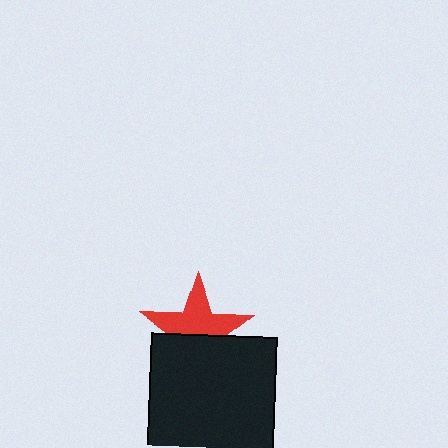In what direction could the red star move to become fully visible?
The red star could move up. That would shift it out from behind the black square entirely.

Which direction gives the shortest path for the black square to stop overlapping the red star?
Moving down gives the shortest separation.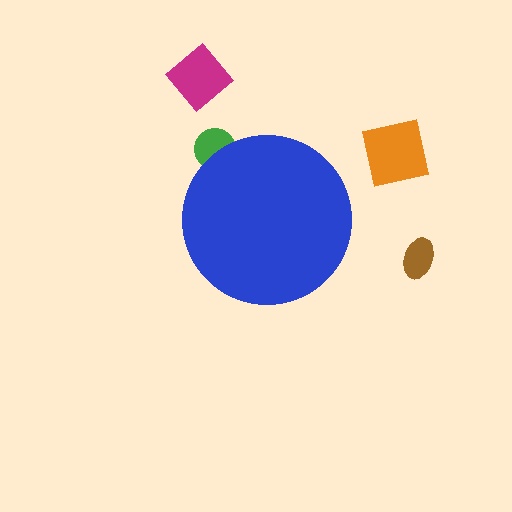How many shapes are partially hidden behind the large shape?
1 shape is partially hidden.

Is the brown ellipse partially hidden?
No, the brown ellipse is fully visible.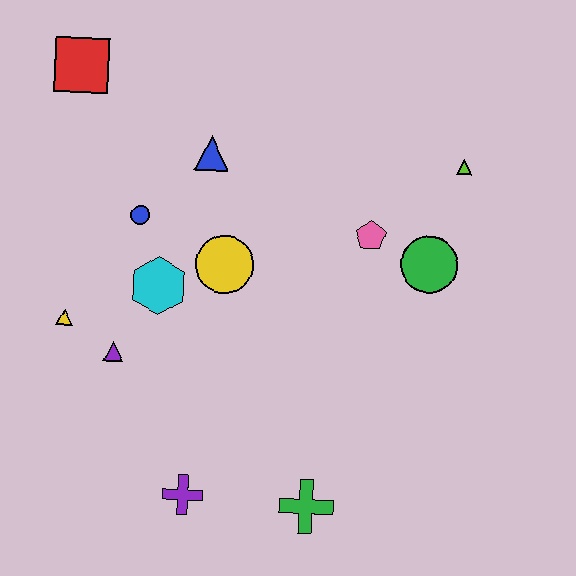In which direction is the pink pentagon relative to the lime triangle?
The pink pentagon is to the left of the lime triangle.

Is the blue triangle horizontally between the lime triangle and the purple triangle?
Yes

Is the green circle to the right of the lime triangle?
No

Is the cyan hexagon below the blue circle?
Yes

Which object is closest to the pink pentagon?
The green circle is closest to the pink pentagon.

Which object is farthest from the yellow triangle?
The lime triangle is farthest from the yellow triangle.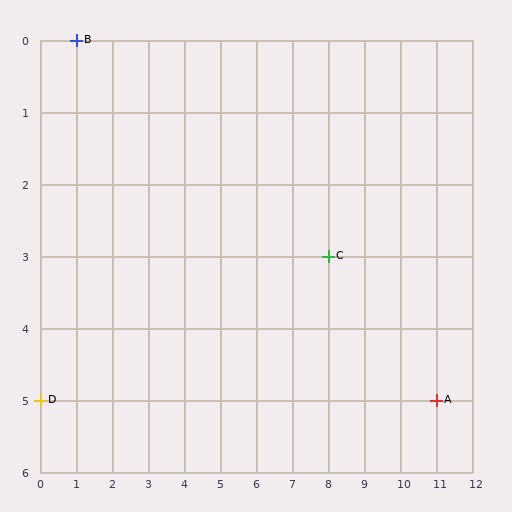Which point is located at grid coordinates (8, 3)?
Point C is at (8, 3).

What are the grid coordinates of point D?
Point D is at grid coordinates (0, 5).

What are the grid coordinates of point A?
Point A is at grid coordinates (11, 5).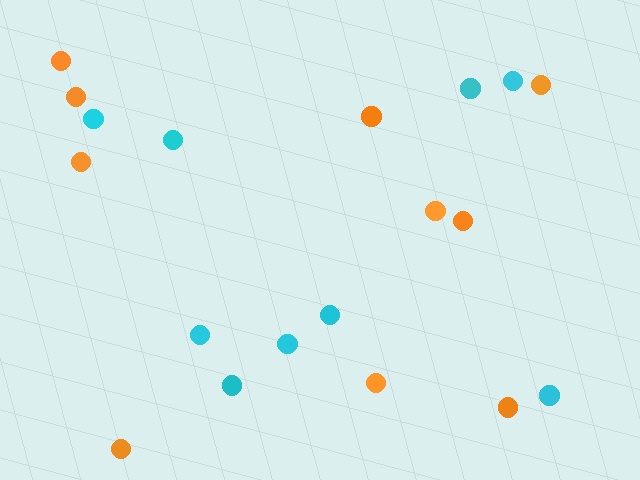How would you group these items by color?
There are 2 groups: one group of orange circles (10) and one group of cyan circles (9).